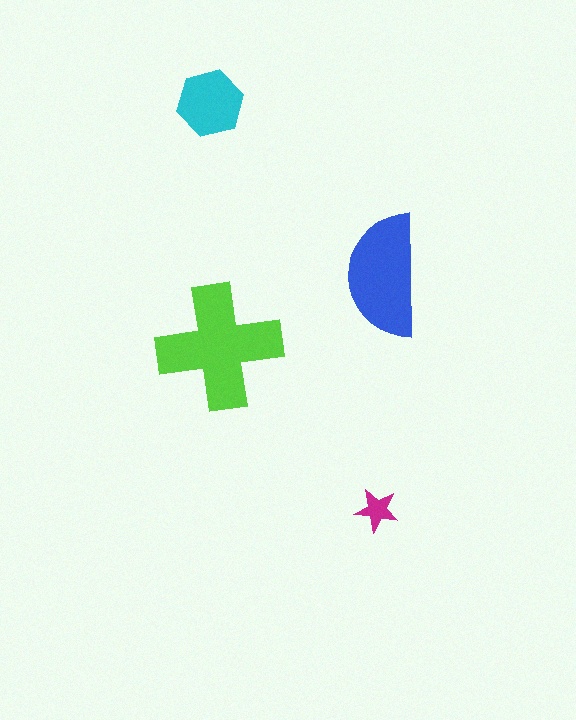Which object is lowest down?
The magenta star is bottommost.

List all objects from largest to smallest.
The lime cross, the blue semicircle, the cyan hexagon, the magenta star.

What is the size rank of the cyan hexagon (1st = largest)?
3rd.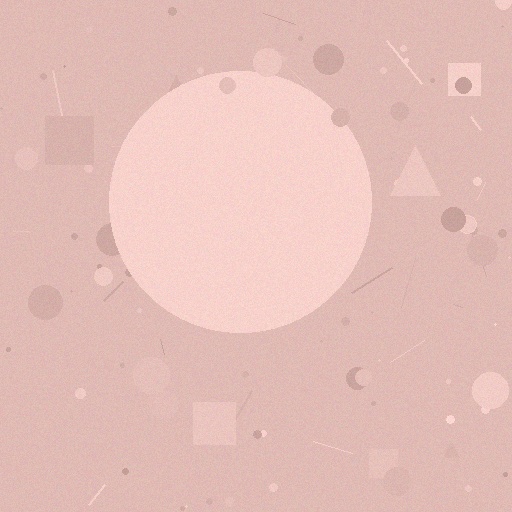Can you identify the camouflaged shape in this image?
The camouflaged shape is a circle.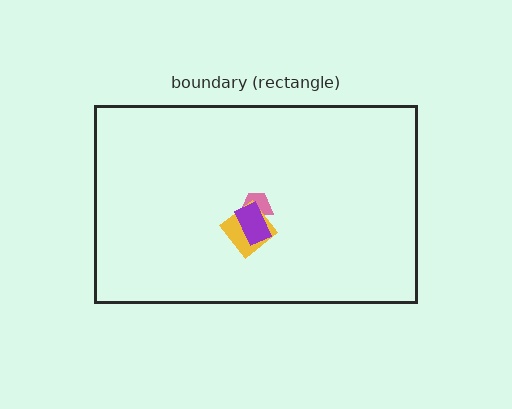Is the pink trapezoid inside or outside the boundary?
Inside.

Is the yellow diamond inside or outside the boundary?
Inside.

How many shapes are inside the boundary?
3 inside, 0 outside.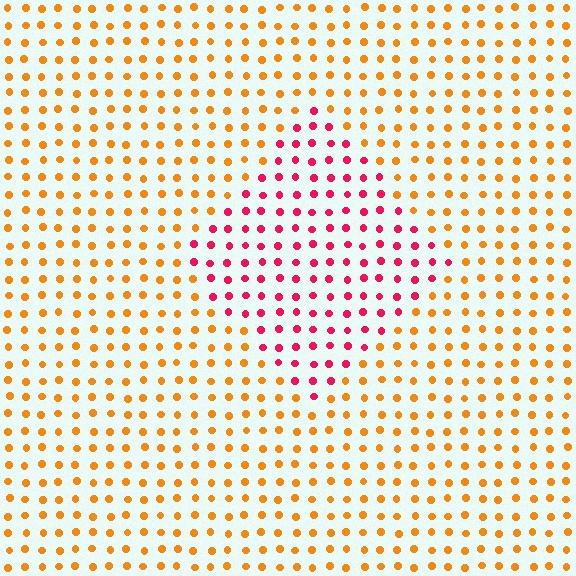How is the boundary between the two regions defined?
The boundary is defined purely by a slight shift in hue (about 51 degrees). Spacing, size, and orientation are identical on both sides.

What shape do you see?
I see a diamond.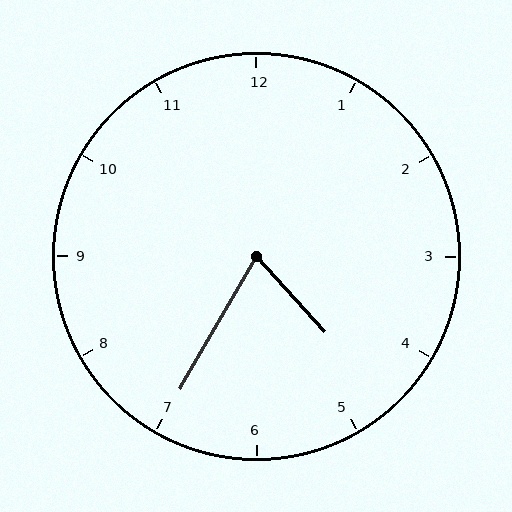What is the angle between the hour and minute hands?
Approximately 72 degrees.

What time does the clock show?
4:35.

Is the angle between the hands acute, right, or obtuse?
It is acute.